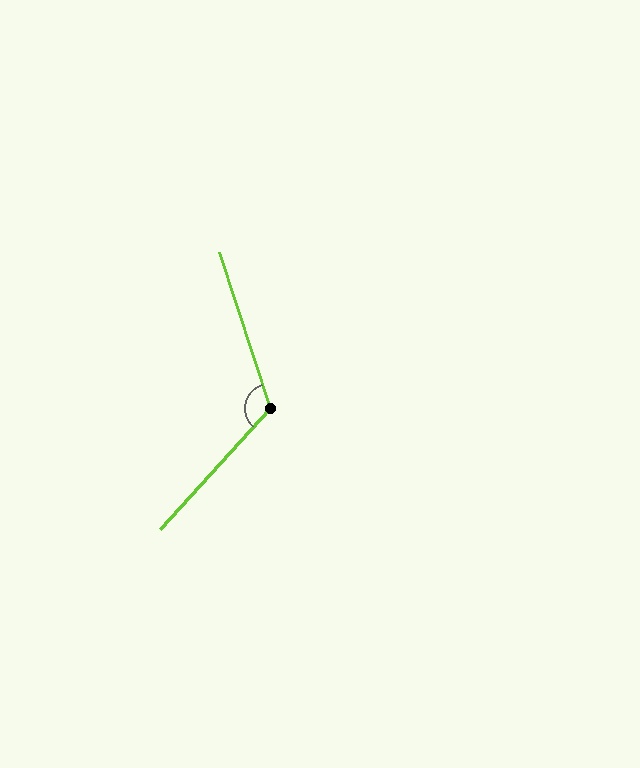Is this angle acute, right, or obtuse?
It is obtuse.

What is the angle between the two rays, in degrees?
Approximately 120 degrees.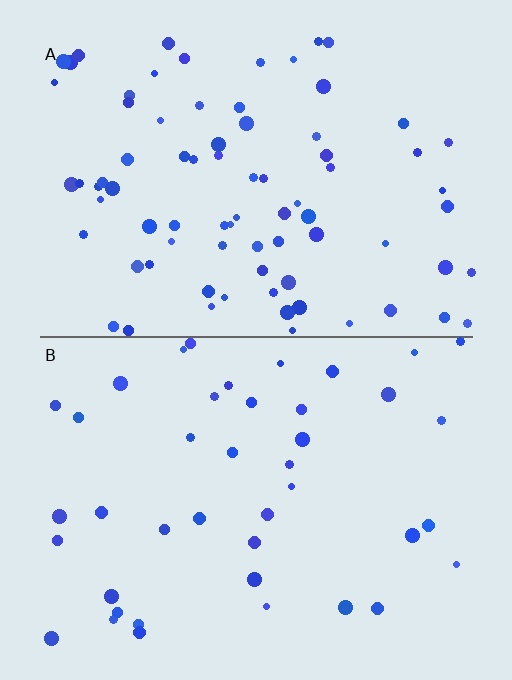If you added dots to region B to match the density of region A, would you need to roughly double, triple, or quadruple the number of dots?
Approximately double.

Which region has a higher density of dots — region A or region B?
A (the top).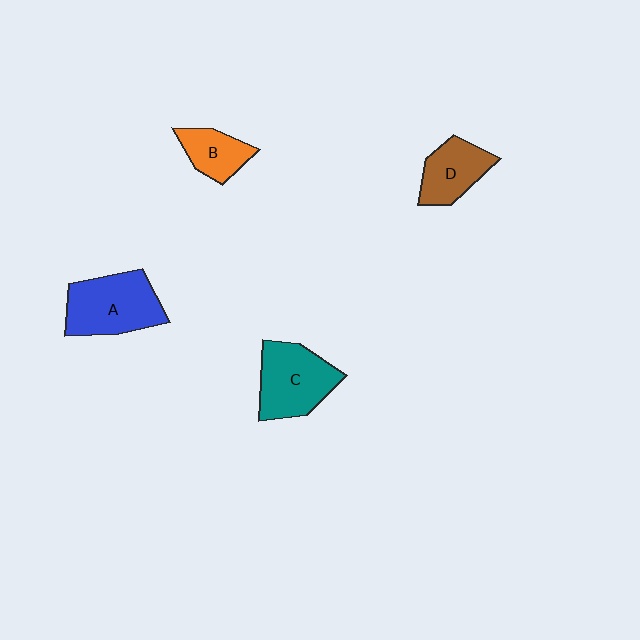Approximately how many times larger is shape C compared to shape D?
Approximately 1.4 times.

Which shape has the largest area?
Shape A (blue).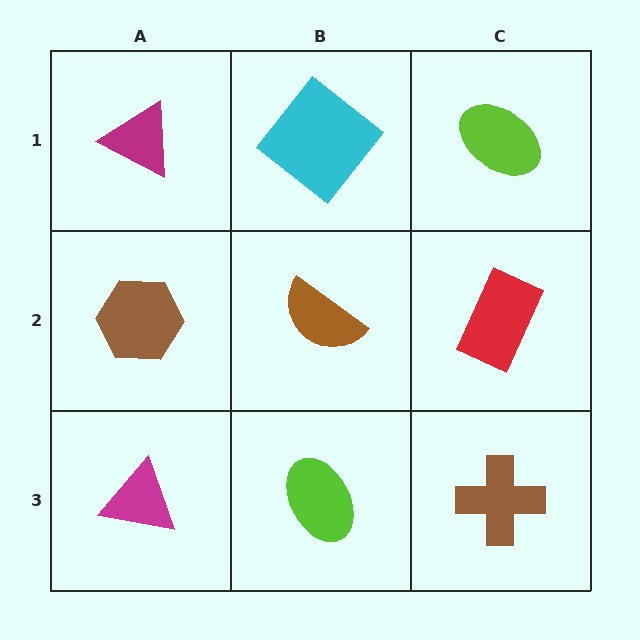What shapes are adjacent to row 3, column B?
A brown semicircle (row 2, column B), a magenta triangle (row 3, column A), a brown cross (row 3, column C).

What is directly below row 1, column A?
A brown hexagon.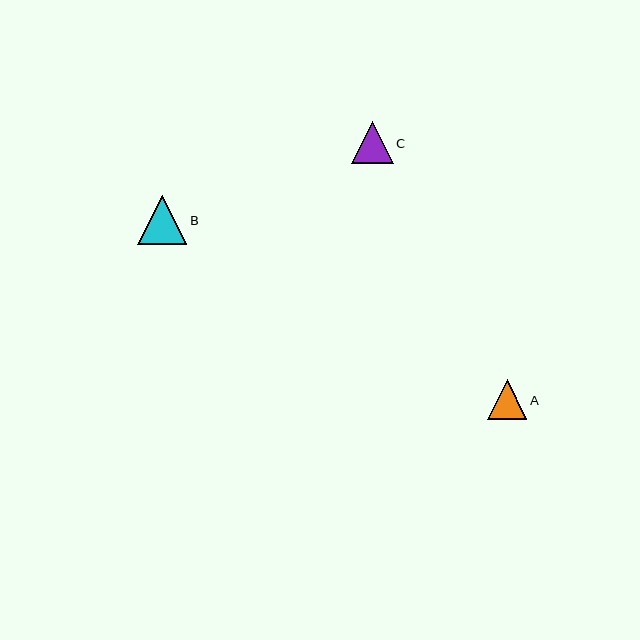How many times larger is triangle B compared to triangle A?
Triangle B is approximately 1.2 times the size of triangle A.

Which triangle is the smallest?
Triangle A is the smallest with a size of approximately 40 pixels.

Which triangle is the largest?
Triangle B is the largest with a size of approximately 49 pixels.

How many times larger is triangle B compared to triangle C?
Triangle B is approximately 1.2 times the size of triangle C.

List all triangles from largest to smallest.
From largest to smallest: B, C, A.